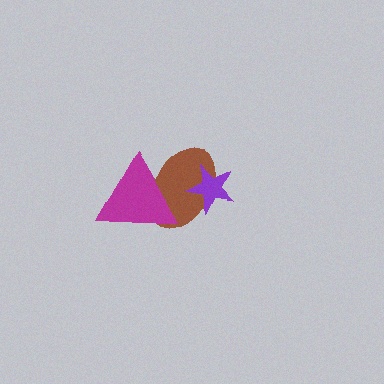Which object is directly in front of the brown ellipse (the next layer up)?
The purple star is directly in front of the brown ellipse.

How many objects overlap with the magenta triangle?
1 object overlaps with the magenta triangle.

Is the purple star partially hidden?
No, no other shape covers it.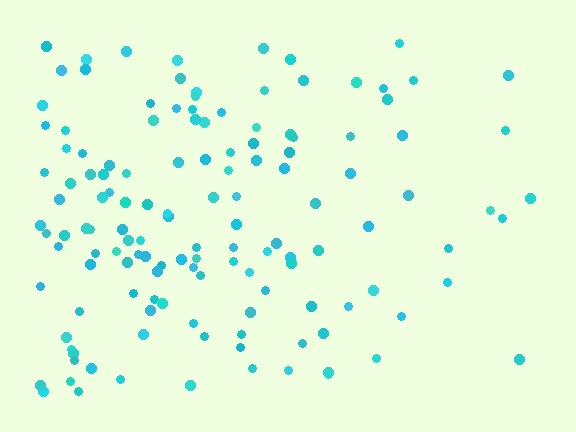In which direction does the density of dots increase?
From right to left, with the left side densest.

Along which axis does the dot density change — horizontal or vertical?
Horizontal.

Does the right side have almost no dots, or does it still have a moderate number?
Still a moderate number, just noticeably fewer than the left.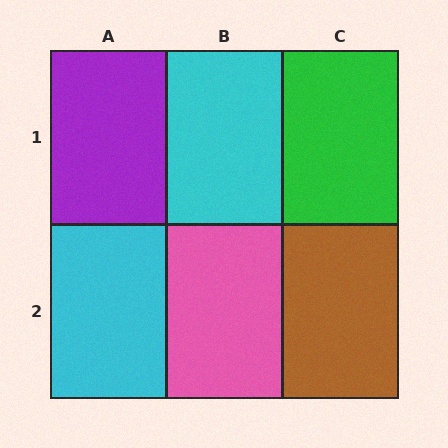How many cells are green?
1 cell is green.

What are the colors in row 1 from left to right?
Purple, cyan, green.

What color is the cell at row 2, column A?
Cyan.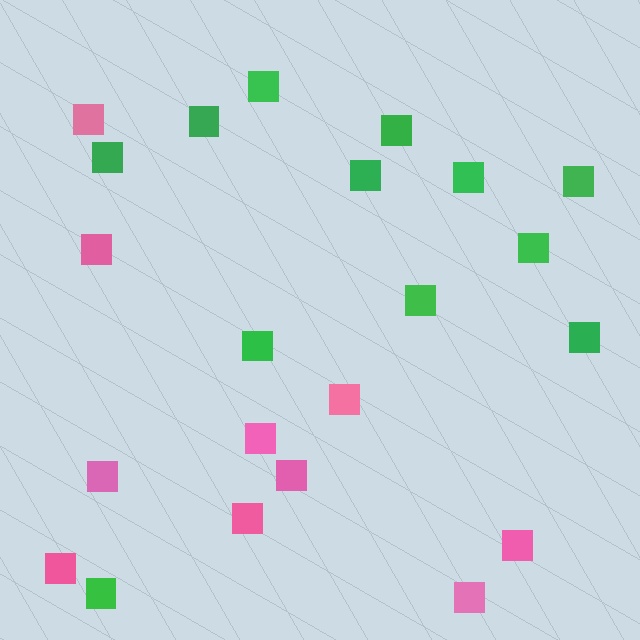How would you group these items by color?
There are 2 groups: one group of green squares (12) and one group of pink squares (10).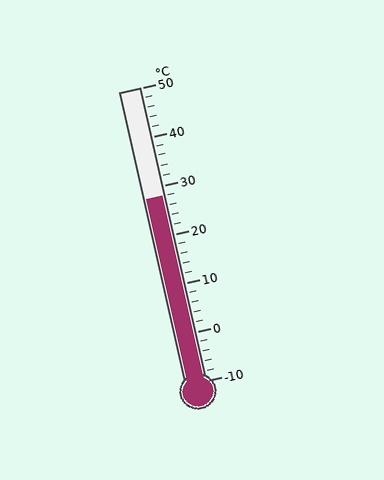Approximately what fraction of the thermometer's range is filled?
The thermometer is filled to approximately 65% of its range.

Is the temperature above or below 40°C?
The temperature is below 40°C.